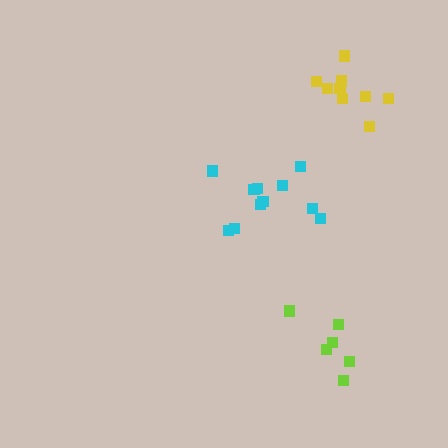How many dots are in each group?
Group 1: 9 dots, Group 2: 11 dots, Group 3: 6 dots (26 total).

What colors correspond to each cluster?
The clusters are colored: yellow, cyan, lime.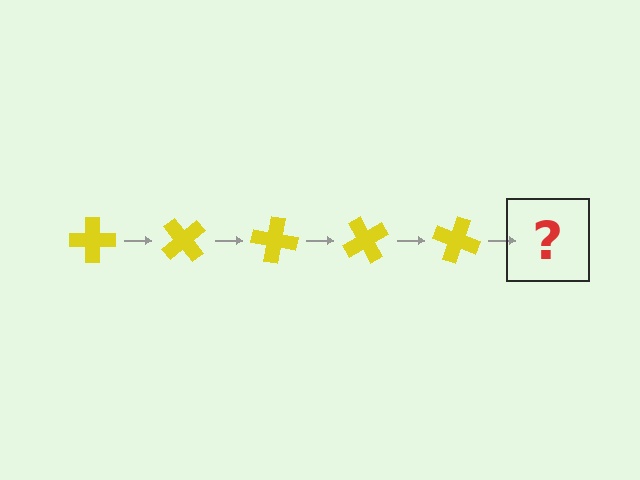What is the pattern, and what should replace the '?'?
The pattern is that the cross rotates 50 degrees each step. The '?' should be a yellow cross rotated 250 degrees.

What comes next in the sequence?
The next element should be a yellow cross rotated 250 degrees.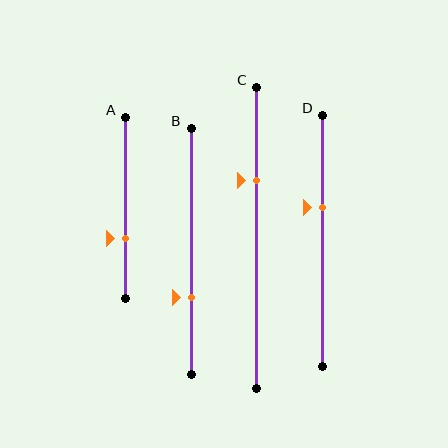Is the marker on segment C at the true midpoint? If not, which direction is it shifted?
No, the marker on segment C is shifted upward by about 19% of the segment length.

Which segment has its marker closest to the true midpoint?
Segment D has its marker closest to the true midpoint.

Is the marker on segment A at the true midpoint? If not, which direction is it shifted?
No, the marker on segment A is shifted downward by about 17% of the segment length.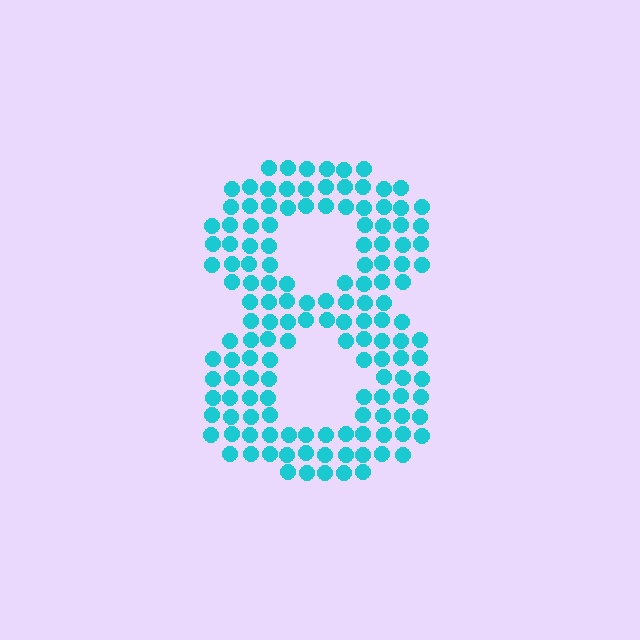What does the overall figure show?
The overall figure shows the digit 8.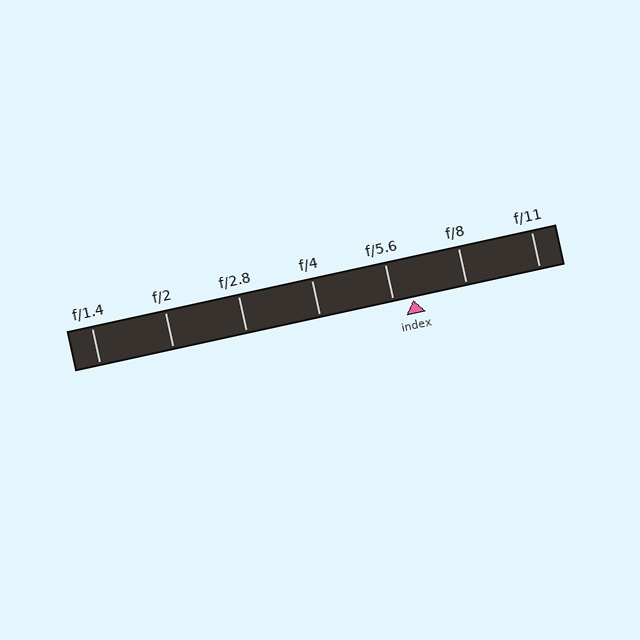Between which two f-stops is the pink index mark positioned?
The index mark is between f/5.6 and f/8.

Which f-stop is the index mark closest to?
The index mark is closest to f/5.6.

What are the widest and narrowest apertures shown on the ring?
The widest aperture shown is f/1.4 and the narrowest is f/11.